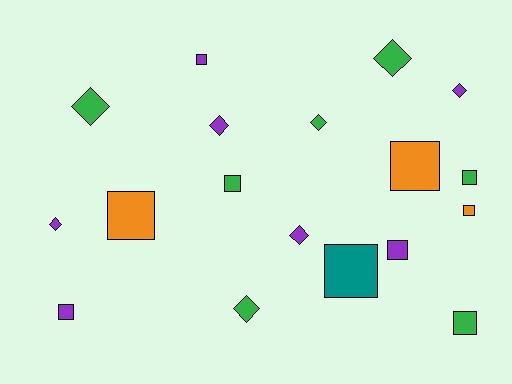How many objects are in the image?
There are 18 objects.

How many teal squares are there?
There is 1 teal square.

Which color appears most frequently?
Green, with 7 objects.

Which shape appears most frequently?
Square, with 10 objects.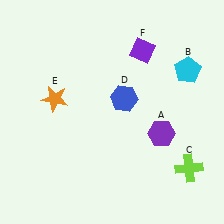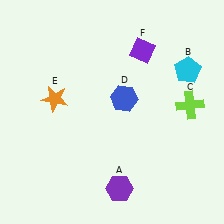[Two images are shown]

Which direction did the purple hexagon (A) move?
The purple hexagon (A) moved down.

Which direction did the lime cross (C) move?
The lime cross (C) moved up.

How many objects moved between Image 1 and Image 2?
2 objects moved between the two images.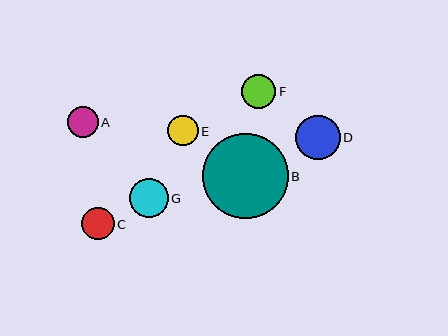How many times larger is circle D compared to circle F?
Circle D is approximately 1.3 times the size of circle F.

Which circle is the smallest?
Circle E is the smallest with a size of approximately 30 pixels.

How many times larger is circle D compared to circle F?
Circle D is approximately 1.3 times the size of circle F.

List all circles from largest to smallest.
From largest to smallest: B, D, G, F, C, A, E.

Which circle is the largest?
Circle B is the largest with a size of approximately 86 pixels.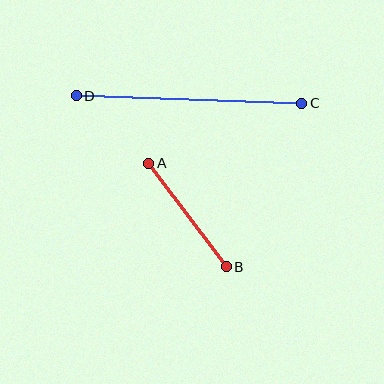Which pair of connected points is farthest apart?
Points C and D are farthest apart.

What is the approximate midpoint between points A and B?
The midpoint is at approximately (187, 215) pixels.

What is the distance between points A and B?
The distance is approximately 129 pixels.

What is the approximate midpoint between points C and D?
The midpoint is at approximately (189, 100) pixels.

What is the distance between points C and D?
The distance is approximately 226 pixels.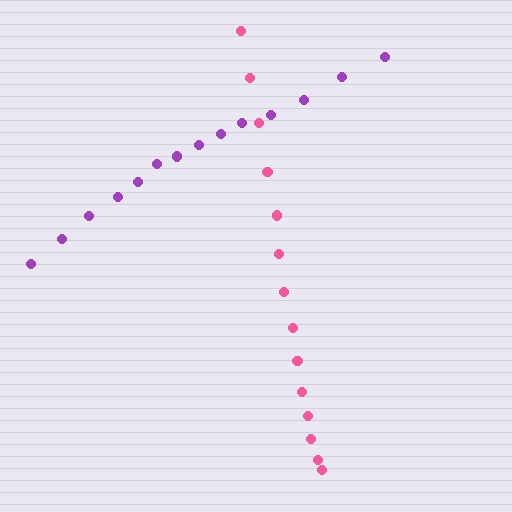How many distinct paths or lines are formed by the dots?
There are 2 distinct paths.